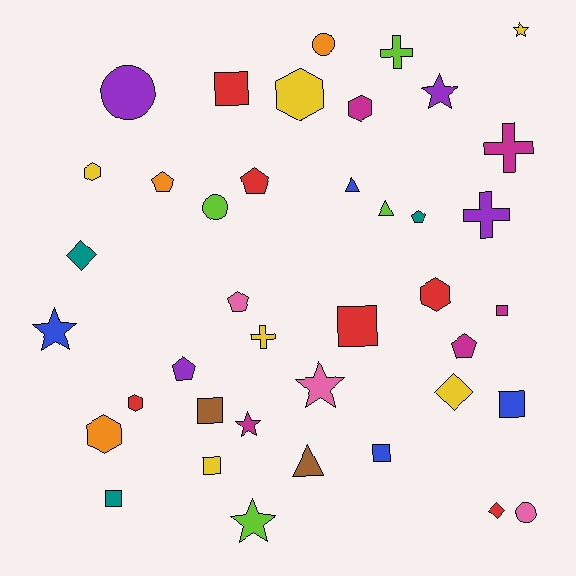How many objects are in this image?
There are 40 objects.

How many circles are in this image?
There are 4 circles.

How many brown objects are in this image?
There are 2 brown objects.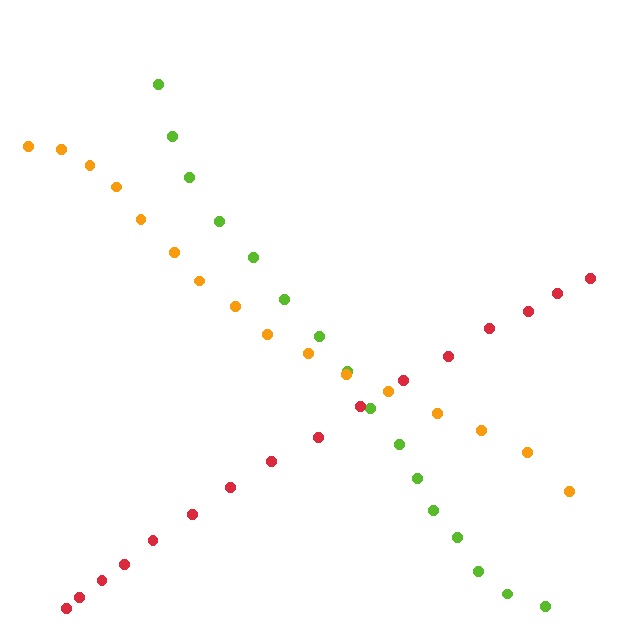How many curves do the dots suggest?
There are 3 distinct paths.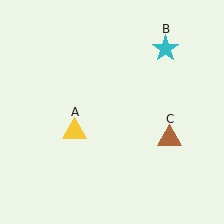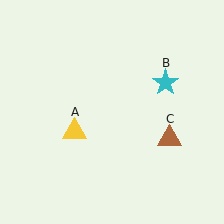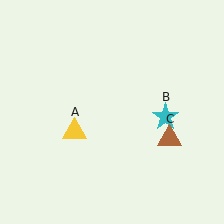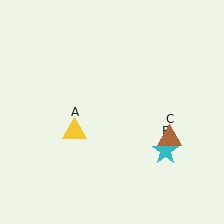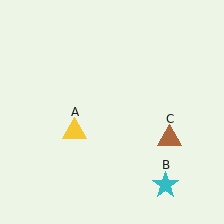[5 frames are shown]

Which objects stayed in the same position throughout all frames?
Yellow triangle (object A) and brown triangle (object C) remained stationary.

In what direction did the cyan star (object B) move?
The cyan star (object B) moved down.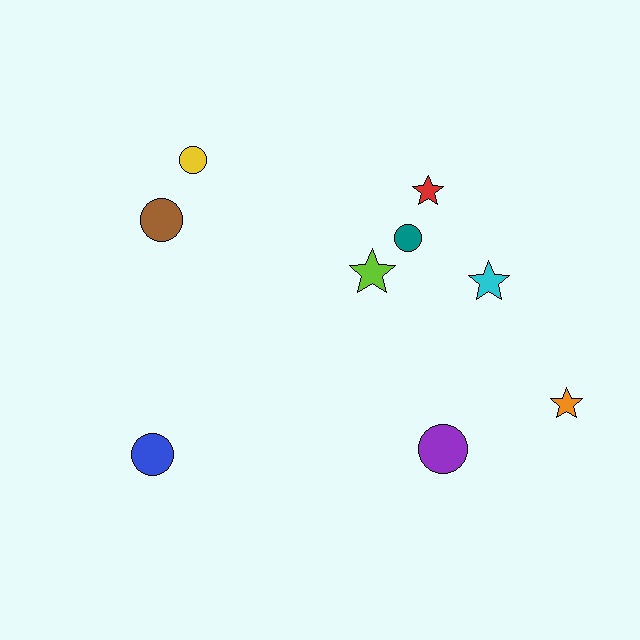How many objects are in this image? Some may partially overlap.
There are 9 objects.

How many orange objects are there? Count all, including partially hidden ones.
There is 1 orange object.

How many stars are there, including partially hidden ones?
There are 4 stars.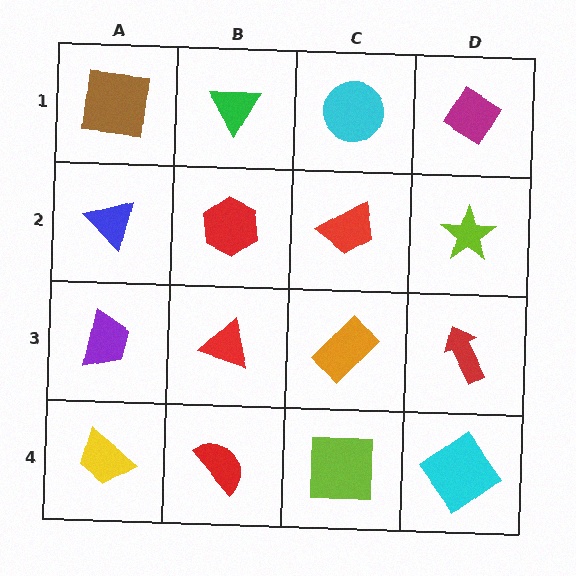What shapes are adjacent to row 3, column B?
A red hexagon (row 2, column B), a red semicircle (row 4, column B), a purple trapezoid (row 3, column A), an orange rectangle (row 3, column C).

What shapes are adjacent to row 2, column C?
A cyan circle (row 1, column C), an orange rectangle (row 3, column C), a red hexagon (row 2, column B), a lime star (row 2, column D).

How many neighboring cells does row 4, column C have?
3.